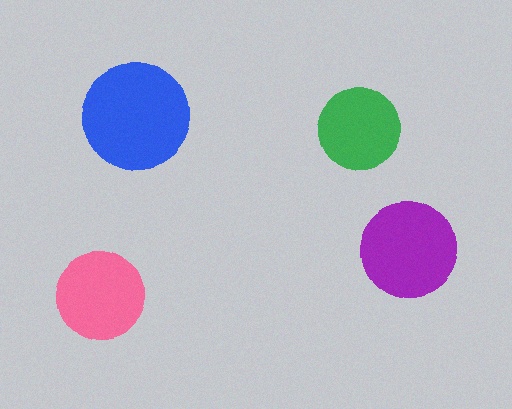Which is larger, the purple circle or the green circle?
The purple one.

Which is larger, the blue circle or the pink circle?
The blue one.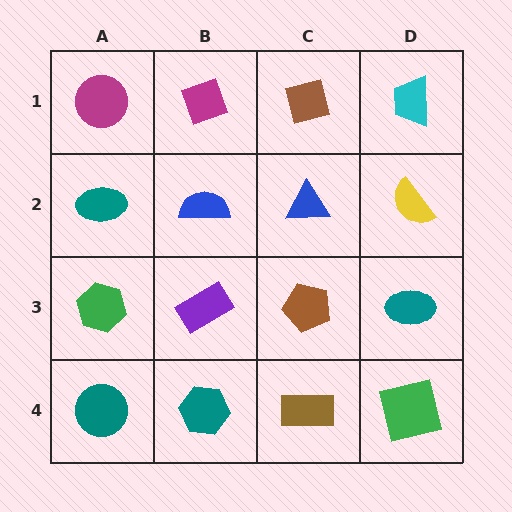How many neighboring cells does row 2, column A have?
3.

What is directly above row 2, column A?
A magenta circle.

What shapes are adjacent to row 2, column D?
A cyan trapezoid (row 1, column D), a teal ellipse (row 3, column D), a blue triangle (row 2, column C).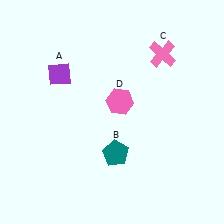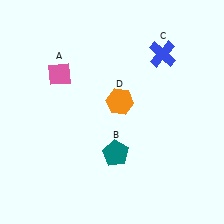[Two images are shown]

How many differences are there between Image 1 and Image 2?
There are 3 differences between the two images.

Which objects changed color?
A changed from purple to pink. C changed from pink to blue. D changed from pink to orange.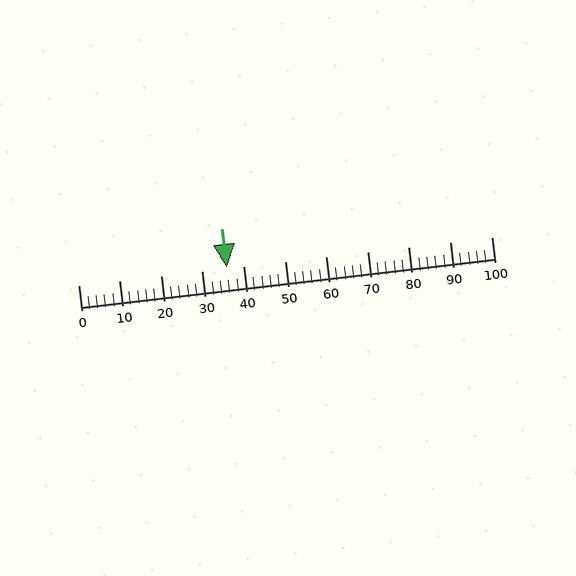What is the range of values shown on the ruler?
The ruler shows values from 0 to 100.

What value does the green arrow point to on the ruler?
The green arrow points to approximately 36.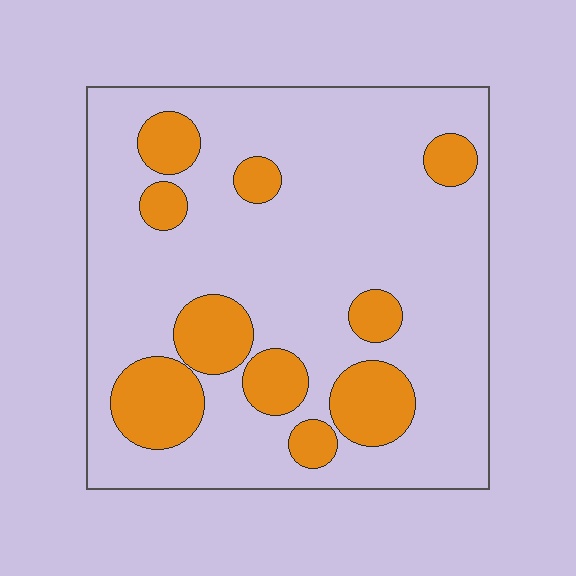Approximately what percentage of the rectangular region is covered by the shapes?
Approximately 20%.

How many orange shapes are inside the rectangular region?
10.